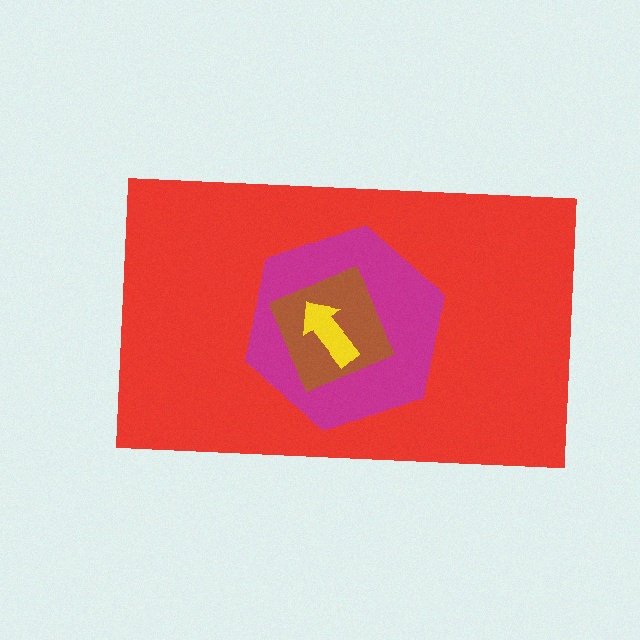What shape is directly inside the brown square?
The yellow arrow.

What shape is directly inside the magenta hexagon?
The brown square.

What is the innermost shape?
The yellow arrow.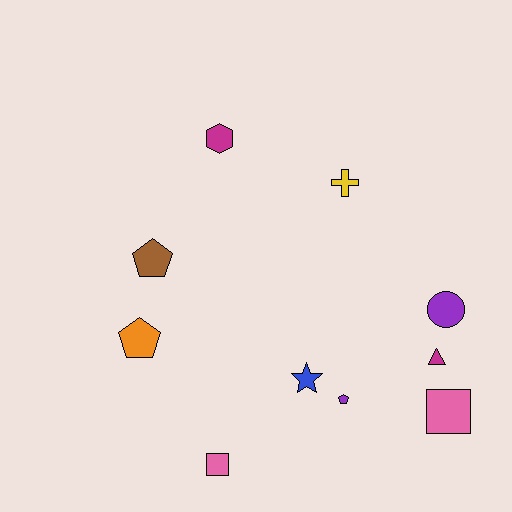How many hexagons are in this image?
There is 1 hexagon.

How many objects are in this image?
There are 10 objects.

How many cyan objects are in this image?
There are no cyan objects.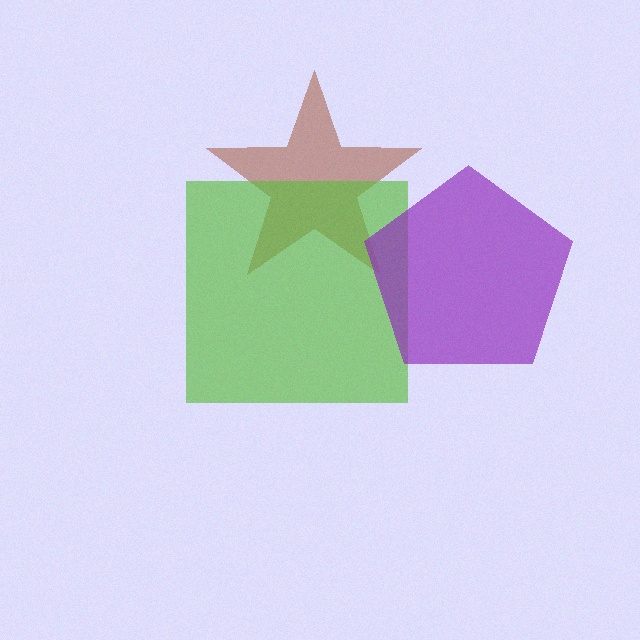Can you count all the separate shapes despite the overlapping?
Yes, there are 3 separate shapes.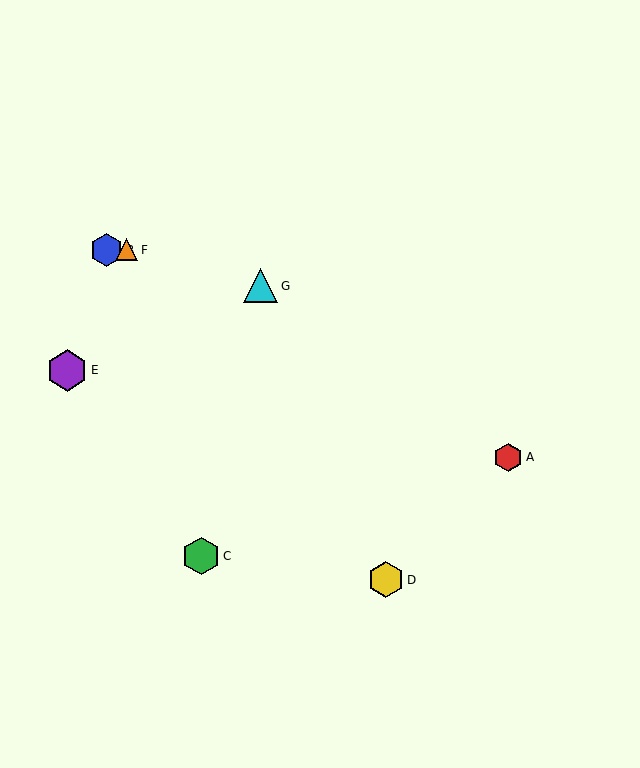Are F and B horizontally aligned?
Yes, both are at y≈250.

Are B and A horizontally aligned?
No, B is at y≈250 and A is at y≈458.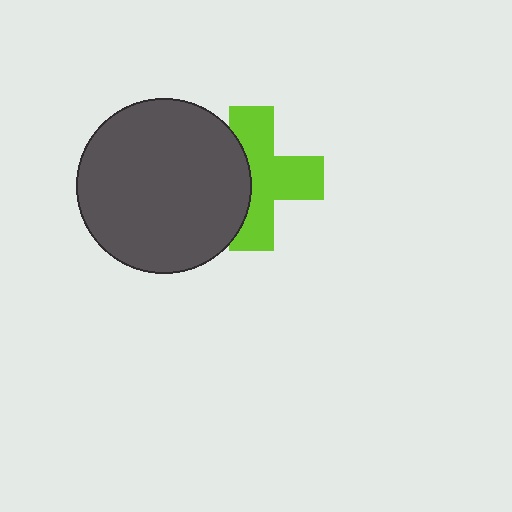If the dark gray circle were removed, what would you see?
You would see the complete lime cross.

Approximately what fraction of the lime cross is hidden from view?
Roughly 37% of the lime cross is hidden behind the dark gray circle.